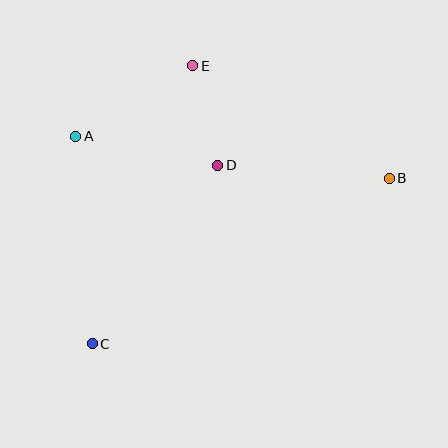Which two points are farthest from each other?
Points B and C are farthest from each other.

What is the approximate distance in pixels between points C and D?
The distance between C and D is approximately 218 pixels.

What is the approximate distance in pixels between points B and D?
The distance between B and D is approximately 172 pixels.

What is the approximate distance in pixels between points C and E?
The distance between C and E is approximately 295 pixels.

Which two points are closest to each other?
Points D and E are closest to each other.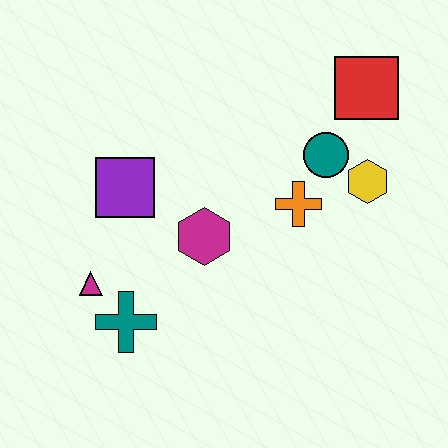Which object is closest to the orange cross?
The teal circle is closest to the orange cross.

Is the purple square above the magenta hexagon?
Yes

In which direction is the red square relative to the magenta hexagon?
The red square is to the right of the magenta hexagon.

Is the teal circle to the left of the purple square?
No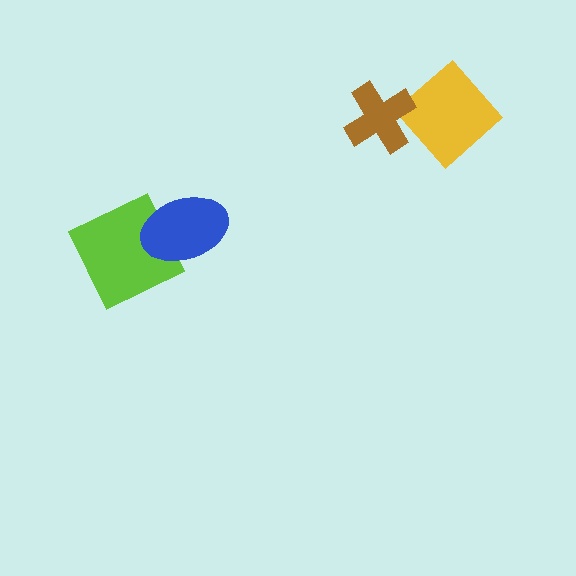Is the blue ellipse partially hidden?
No, no other shape covers it.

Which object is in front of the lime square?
The blue ellipse is in front of the lime square.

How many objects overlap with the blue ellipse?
1 object overlaps with the blue ellipse.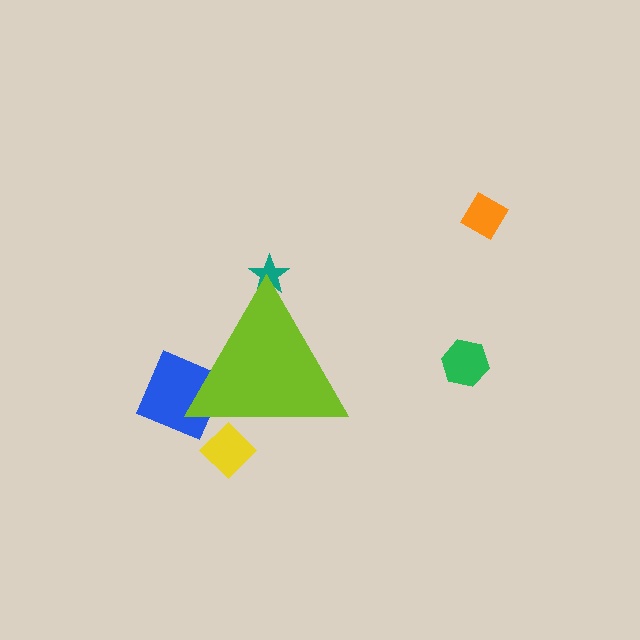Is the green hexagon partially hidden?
No, the green hexagon is fully visible.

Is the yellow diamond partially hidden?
Yes, the yellow diamond is partially hidden behind the lime triangle.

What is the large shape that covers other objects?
A lime triangle.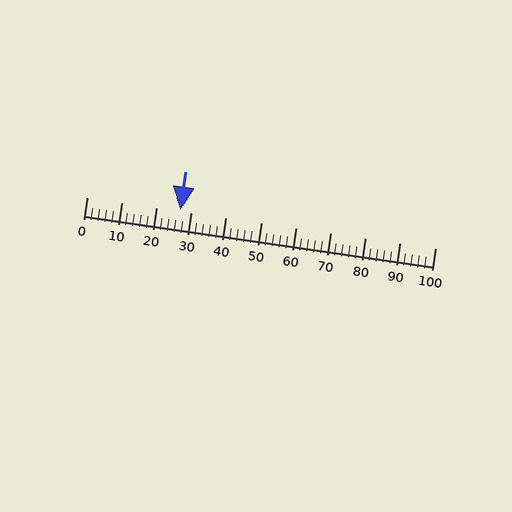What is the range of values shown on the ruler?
The ruler shows values from 0 to 100.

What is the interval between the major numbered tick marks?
The major tick marks are spaced 10 units apart.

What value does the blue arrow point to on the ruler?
The blue arrow points to approximately 27.